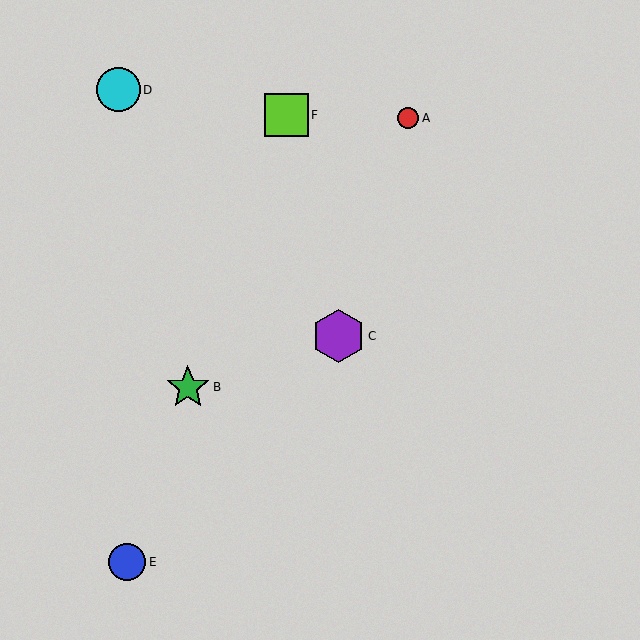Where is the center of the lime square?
The center of the lime square is at (287, 115).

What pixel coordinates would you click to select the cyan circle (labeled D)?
Click at (118, 90) to select the cyan circle D.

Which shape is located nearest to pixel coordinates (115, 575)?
The blue circle (labeled E) at (127, 562) is nearest to that location.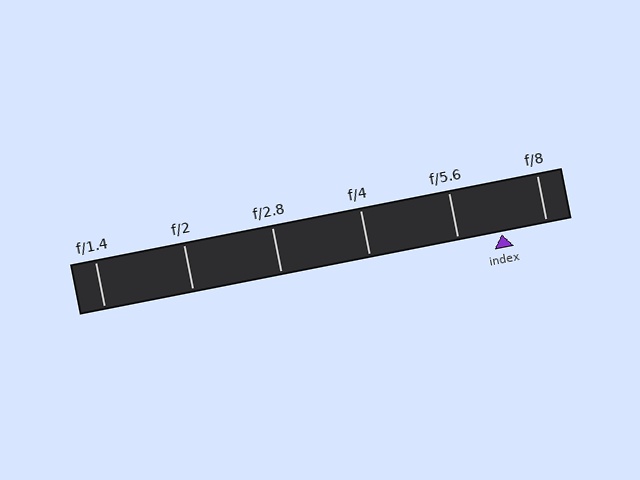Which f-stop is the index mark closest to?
The index mark is closest to f/5.6.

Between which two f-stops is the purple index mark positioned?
The index mark is between f/5.6 and f/8.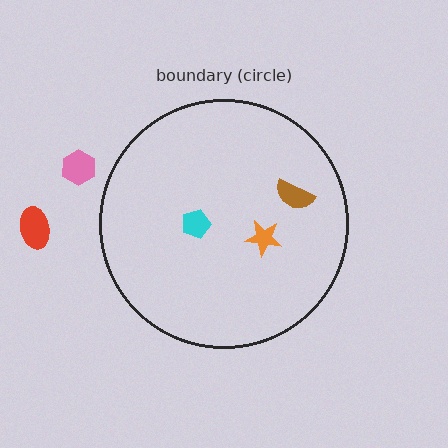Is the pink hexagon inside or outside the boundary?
Outside.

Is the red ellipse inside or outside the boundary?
Outside.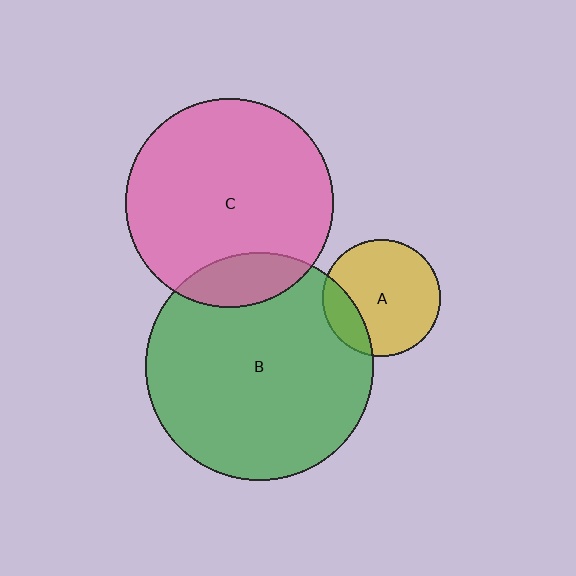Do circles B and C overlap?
Yes.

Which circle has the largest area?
Circle B (green).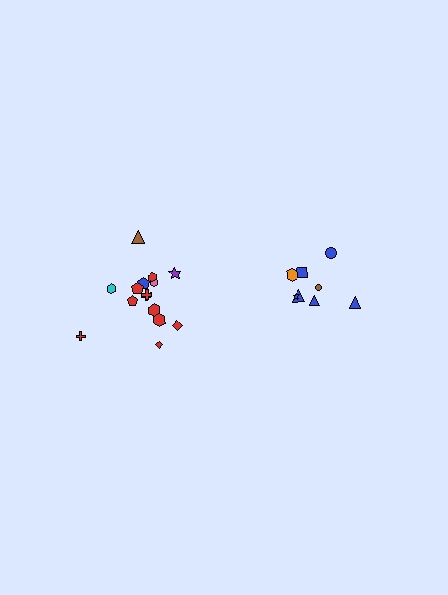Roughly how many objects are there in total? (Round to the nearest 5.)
Roughly 25 objects in total.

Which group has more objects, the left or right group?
The left group.